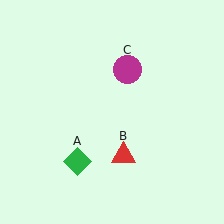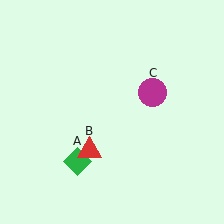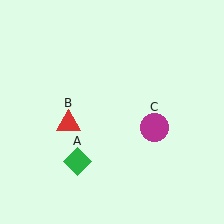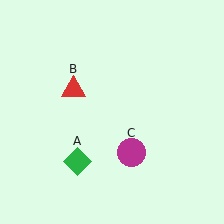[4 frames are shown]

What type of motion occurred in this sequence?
The red triangle (object B), magenta circle (object C) rotated clockwise around the center of the scene.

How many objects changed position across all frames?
2 objects changed position: red triangle (object B), magenta circle (object C).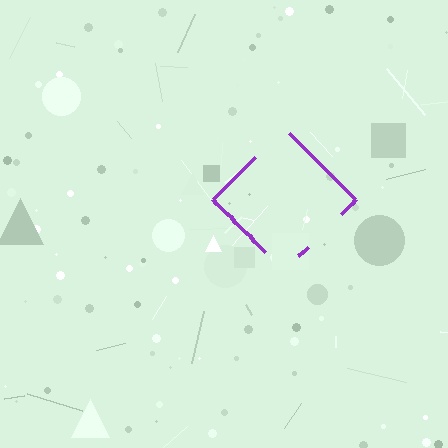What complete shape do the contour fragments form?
The contour fragments form a diamond.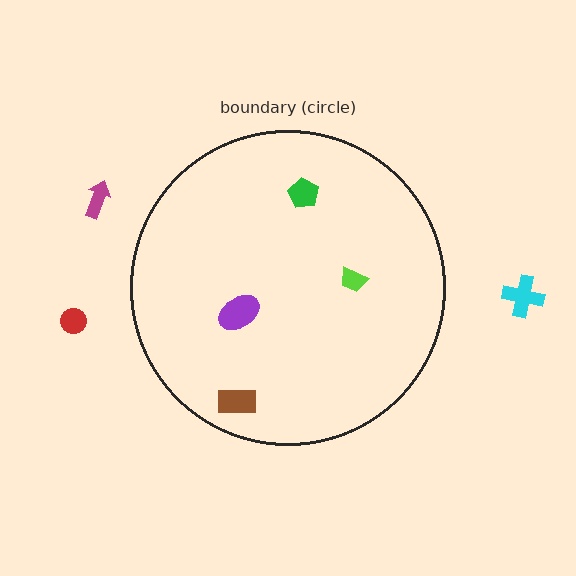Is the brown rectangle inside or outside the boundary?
Inside.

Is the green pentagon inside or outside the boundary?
Inside.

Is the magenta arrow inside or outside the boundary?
Outside.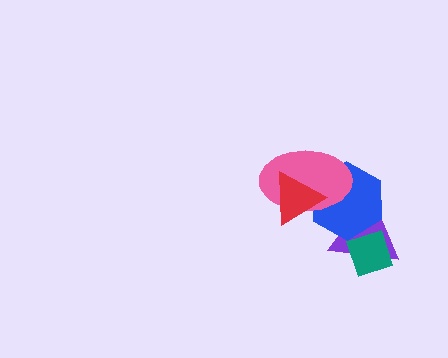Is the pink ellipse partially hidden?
Yes, it is partially covered by another shape.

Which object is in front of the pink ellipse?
The red triangle is in front of the pink ellipse.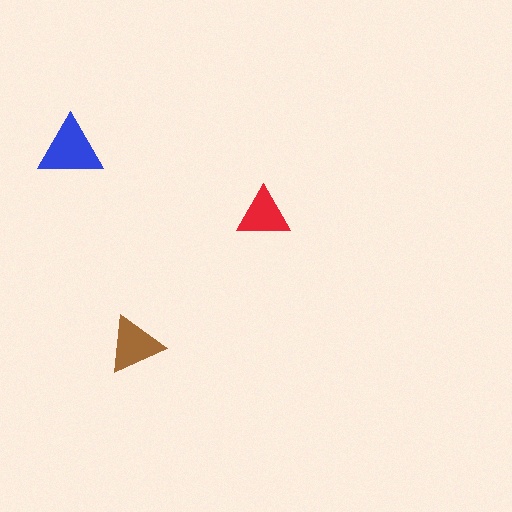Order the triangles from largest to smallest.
the blue one, the brown one, the red one.